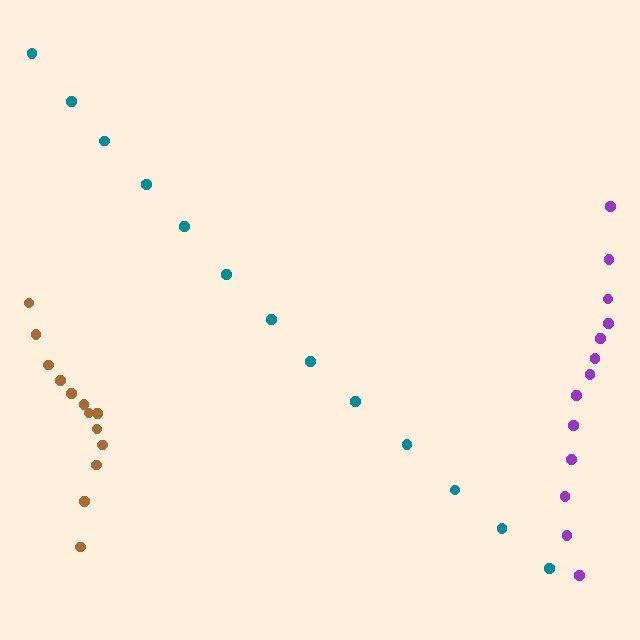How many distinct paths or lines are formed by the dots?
There are 3 distinct paths.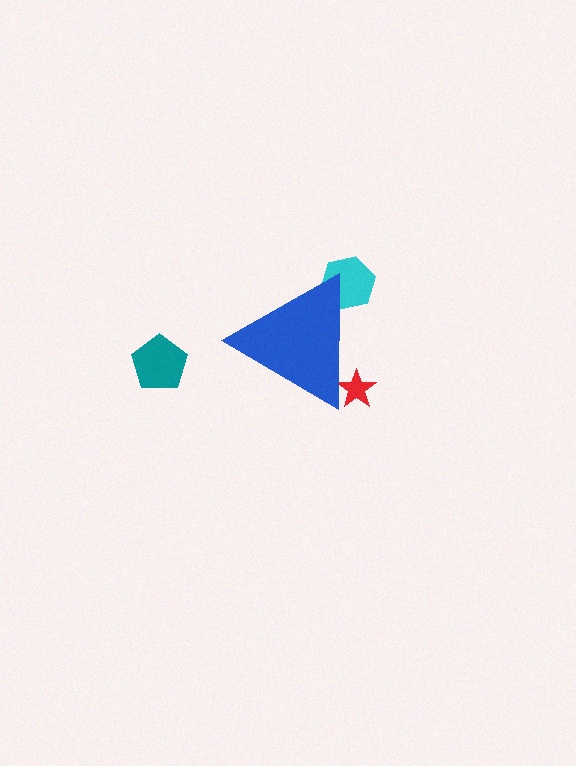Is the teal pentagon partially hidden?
No, the teal pentagon is fully visible.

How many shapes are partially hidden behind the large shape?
2 shapes are partially hidden.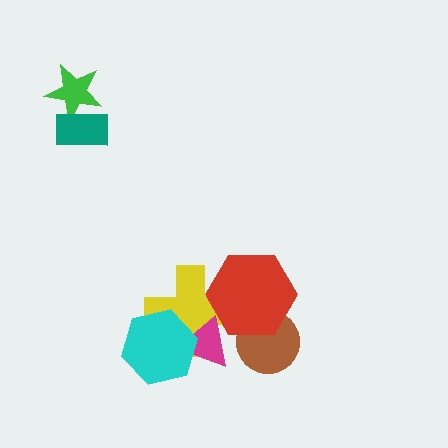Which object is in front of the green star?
The teal rectangle is in front of the green star.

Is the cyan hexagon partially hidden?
No, no other shape covers it.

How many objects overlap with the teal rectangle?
1 object overlaps with the teal rectangle.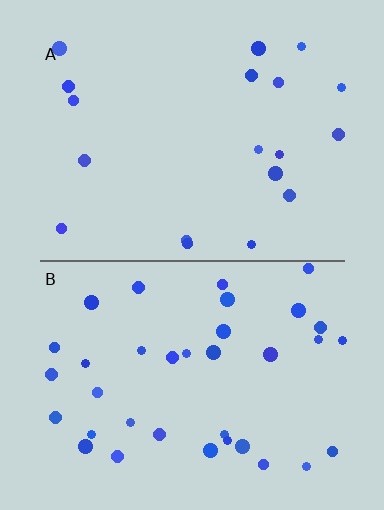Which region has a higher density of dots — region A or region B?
B (the bottom).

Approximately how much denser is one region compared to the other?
Approximately 1.9× — region B over region A.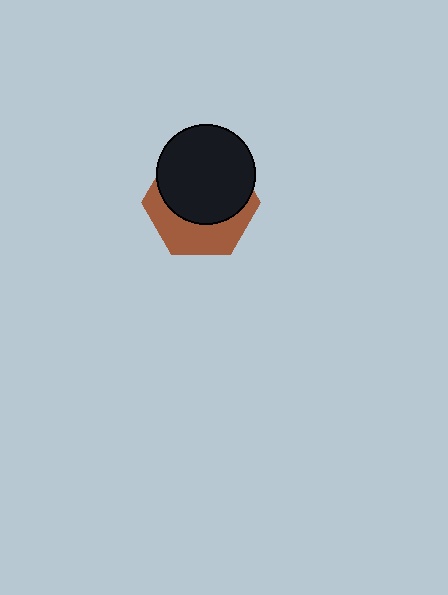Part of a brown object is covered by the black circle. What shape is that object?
It is a hexagon.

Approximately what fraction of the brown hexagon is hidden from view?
Roughly 60% of the brown hexagon is hidden behind the black circle.